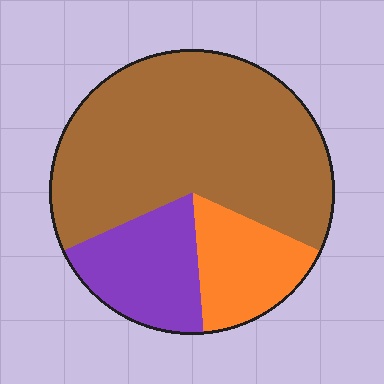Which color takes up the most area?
Brown, at roughly 65%.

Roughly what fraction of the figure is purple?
Purple covers roughly 20% of the figure.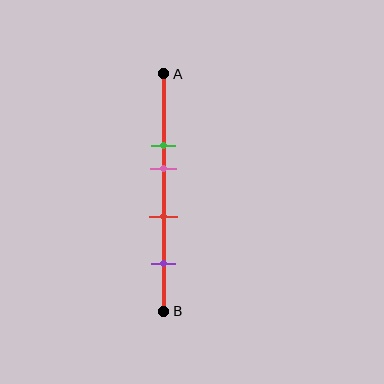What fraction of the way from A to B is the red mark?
The red mark is approximately 60% (0.6) of the way from A to B.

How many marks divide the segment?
There are 4 marks dividing the segment.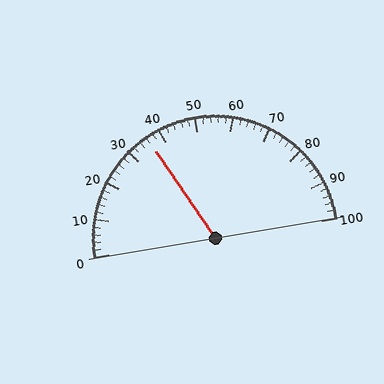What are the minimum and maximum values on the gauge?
The gauge ranges from 0 to 100.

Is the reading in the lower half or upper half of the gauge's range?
The reading is in the lower half of the range (0 to 100).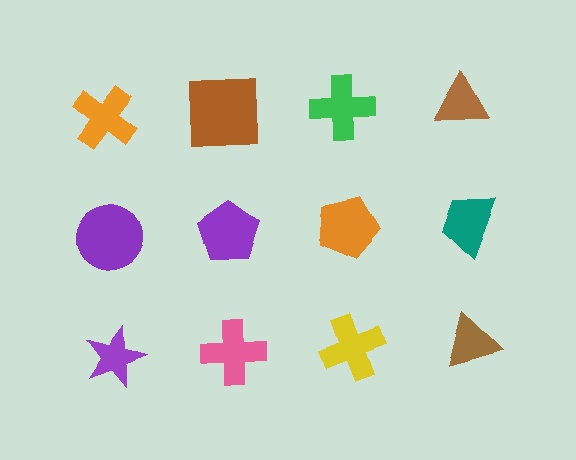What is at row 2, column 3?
An orange pentagon.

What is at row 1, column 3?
A green cross.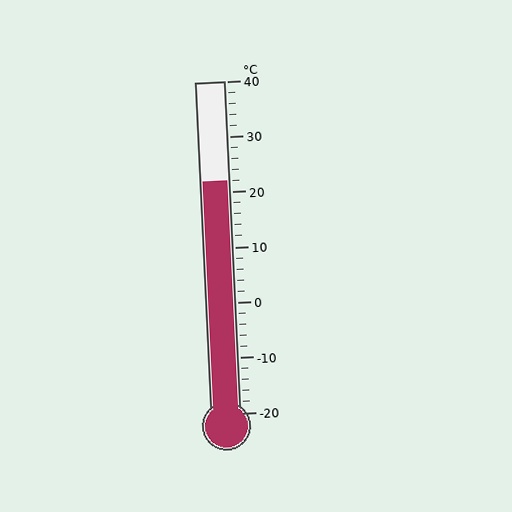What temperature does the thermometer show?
The thermometer shows approximately 22°C.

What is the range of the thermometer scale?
The thermometer scale ranges from -20°C to 40°C.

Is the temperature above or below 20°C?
The temperature is above 20°C.